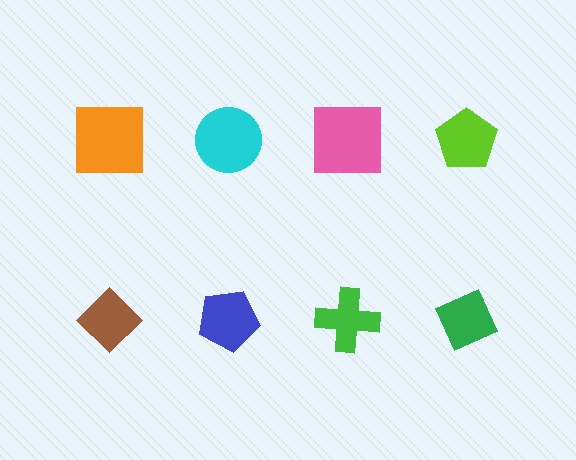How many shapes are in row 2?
4 shapes.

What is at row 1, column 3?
A pink square.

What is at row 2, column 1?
A brown diamond.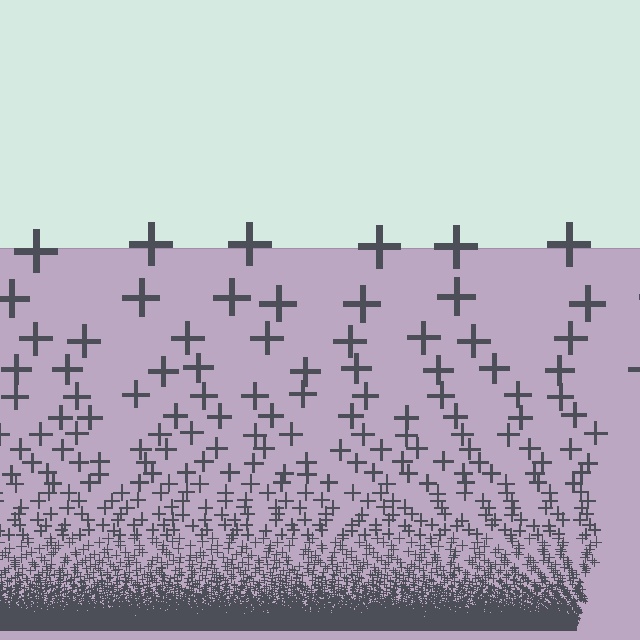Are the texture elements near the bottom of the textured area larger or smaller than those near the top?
Smaller. The gradient is inverted — elements near the bottom are smaller and denser.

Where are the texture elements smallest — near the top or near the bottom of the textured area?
Near the bottom.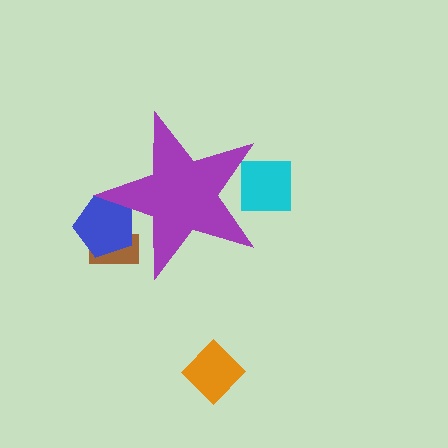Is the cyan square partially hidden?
Yes, the cyan square is partially hidden behind the purple star.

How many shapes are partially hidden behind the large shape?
3 shapes are partially hidden.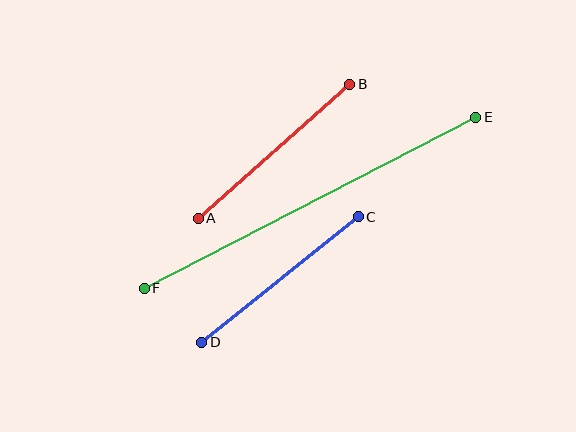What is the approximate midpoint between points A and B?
The midpoint is at approximately (274, 151) pixels.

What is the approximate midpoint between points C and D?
The midpoint is at approximately (280, 280) pixels.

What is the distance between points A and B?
The distance is approximately 202 pixels.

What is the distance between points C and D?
The distance is approximately 201 pixels.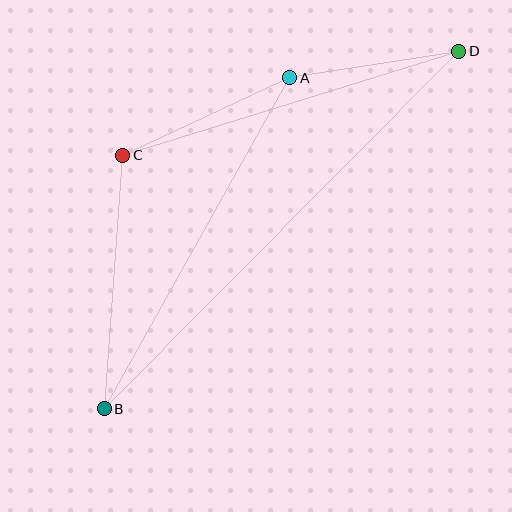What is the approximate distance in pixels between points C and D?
The distance between C and D is approximately 352 pixels.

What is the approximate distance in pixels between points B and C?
The distance between B and C is approximately 254 pixels.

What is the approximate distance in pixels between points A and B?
The distance between A and B is approximately 379 pixels.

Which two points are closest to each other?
Points A and D are closest to each other.